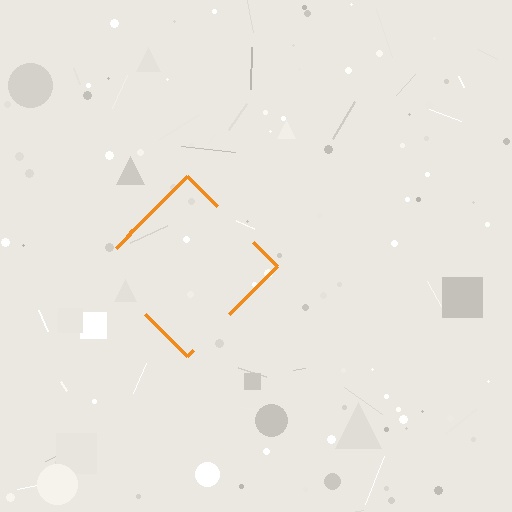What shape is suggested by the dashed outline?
The dashed outline suggests a diamond.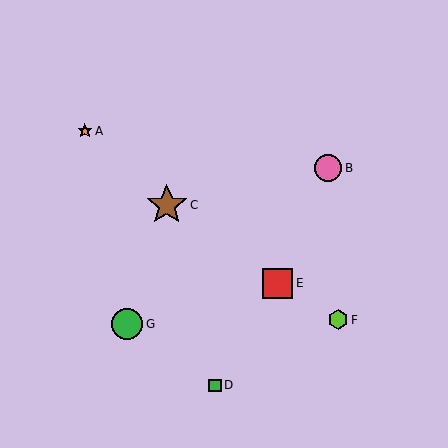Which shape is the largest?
The brown star (labeled C) is the largest.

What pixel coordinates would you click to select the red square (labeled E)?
Click at (278, 283) to select the red square E.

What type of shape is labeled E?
Shape E is a red square.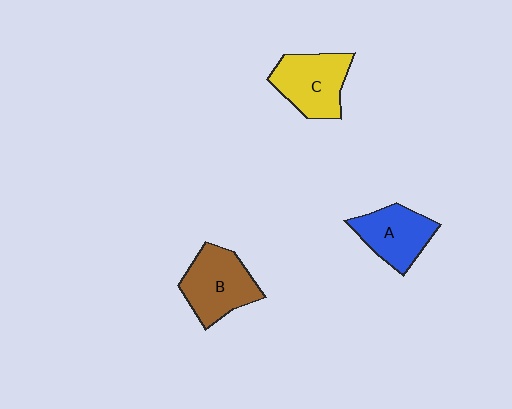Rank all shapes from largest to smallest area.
From largest to smallest: B (brown), C (yellow), A (blue).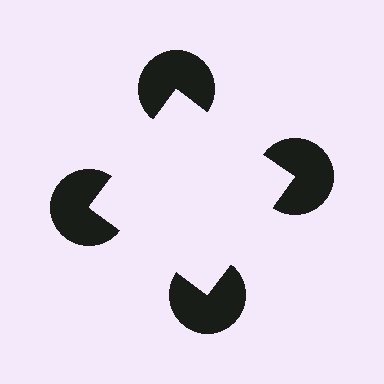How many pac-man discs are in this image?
There are 4 — one at each vertex of the illusory square.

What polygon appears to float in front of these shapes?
An illusory square — its edges are inferred from the aligned wedge cuts in the pac-man discs, not physically drawn.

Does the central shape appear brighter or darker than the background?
It typically appears slightly brighter than the background, even though no actual brightness change is drawn.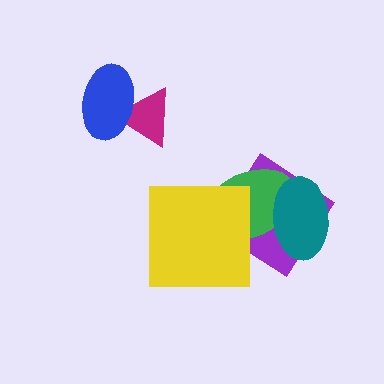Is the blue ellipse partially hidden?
No, no other shape covers it.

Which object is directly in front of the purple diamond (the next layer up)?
The green ellipse is directly in front of the purple diamond.